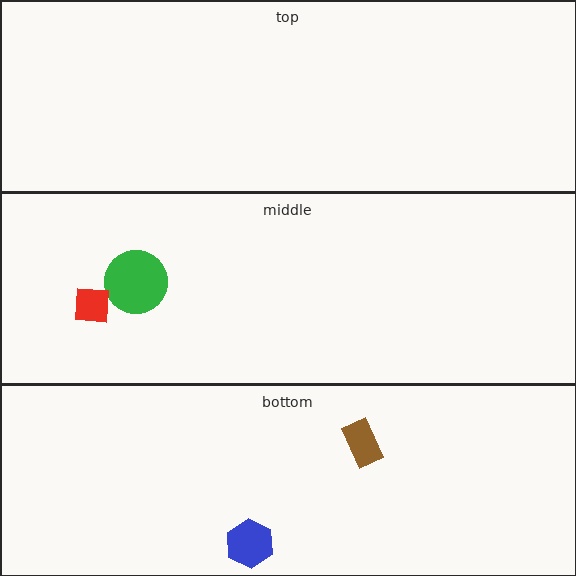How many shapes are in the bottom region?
2.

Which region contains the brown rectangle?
The bottom region.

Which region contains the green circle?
The middle region.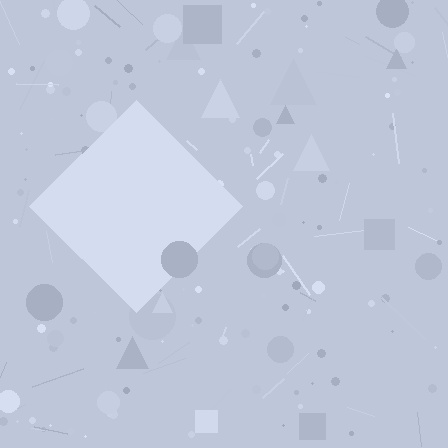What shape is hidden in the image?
A diamond is hidden in the image.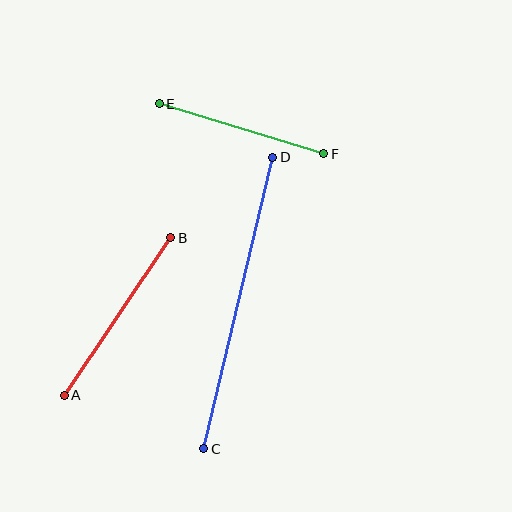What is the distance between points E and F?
The distance is approximately 172 pixels.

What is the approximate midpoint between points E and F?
The midpoint is at approximately (241, 129) pixels.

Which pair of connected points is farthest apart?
Points C and D are farthest apart.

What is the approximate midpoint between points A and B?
The midpoint is at approximately (117, 316) pixels.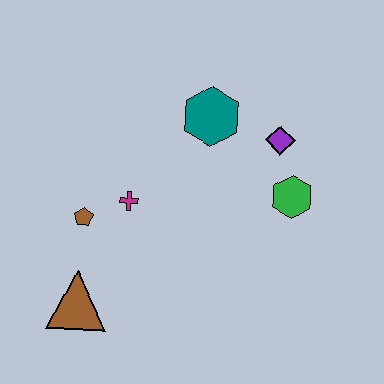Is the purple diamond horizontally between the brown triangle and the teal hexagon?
No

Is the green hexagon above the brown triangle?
Yes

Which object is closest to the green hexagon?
The purple diamond is closest to the green hexagon.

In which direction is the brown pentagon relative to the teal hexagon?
The brown pentagon is to the left of the teal hexagon.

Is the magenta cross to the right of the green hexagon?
No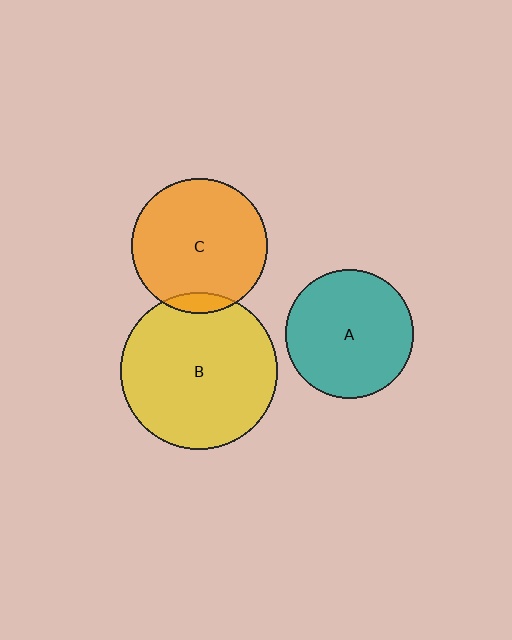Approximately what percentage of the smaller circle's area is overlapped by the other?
Approximately 5%.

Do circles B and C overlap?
Yes.